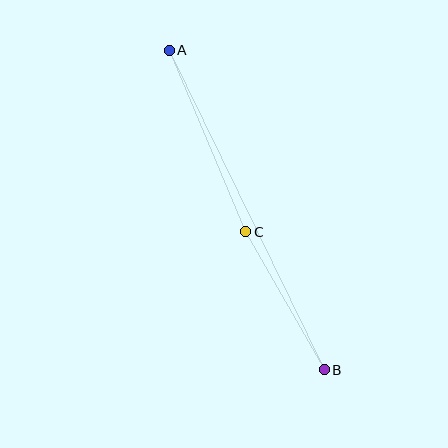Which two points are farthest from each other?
Points A and B are farthest from each other.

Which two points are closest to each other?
Points B and C are closest to each other.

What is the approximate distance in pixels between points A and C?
The distance between A and C is approximately 197 pixels.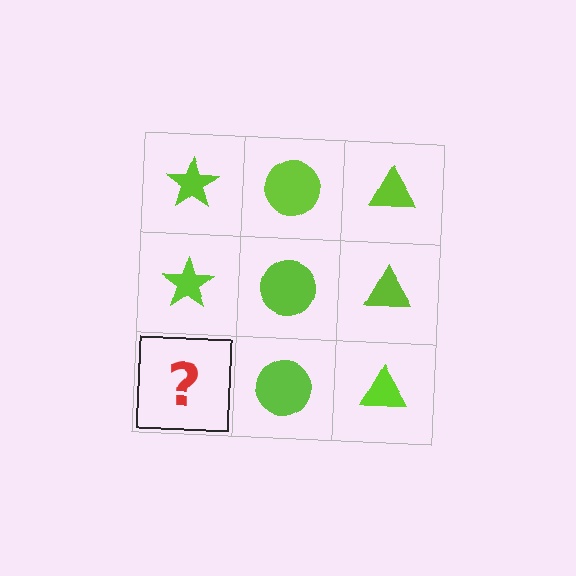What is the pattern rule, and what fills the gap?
The rule is that each column has a consistent shape. The gap should be filled with a lime star.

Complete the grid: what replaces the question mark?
The question mark should be replaced with a lime star.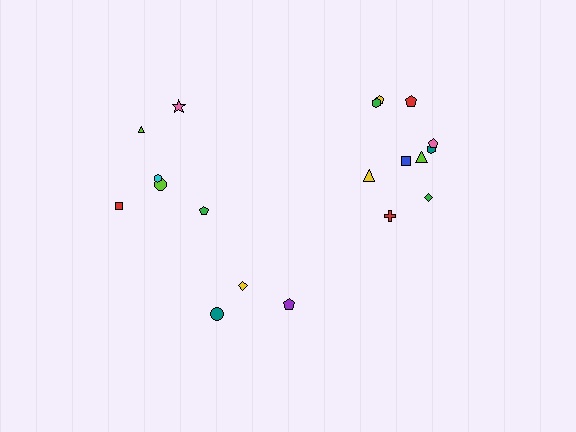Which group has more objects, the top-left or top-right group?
The top-right group.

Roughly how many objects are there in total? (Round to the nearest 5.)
Roughly 20 objects in total.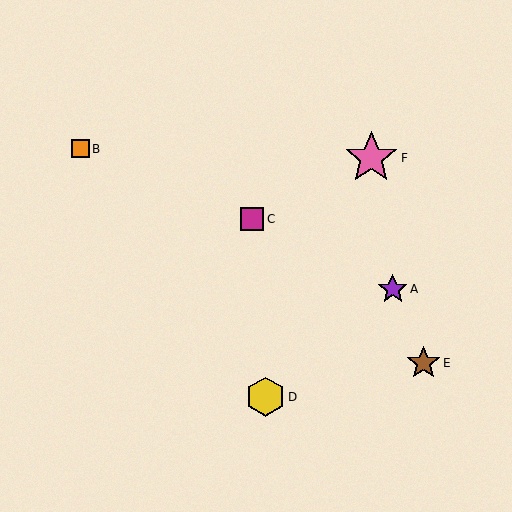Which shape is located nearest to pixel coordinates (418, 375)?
The brown star (labeled E) at (423, 363) is nearest to that location.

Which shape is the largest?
The pink star (labeled F) is the largest.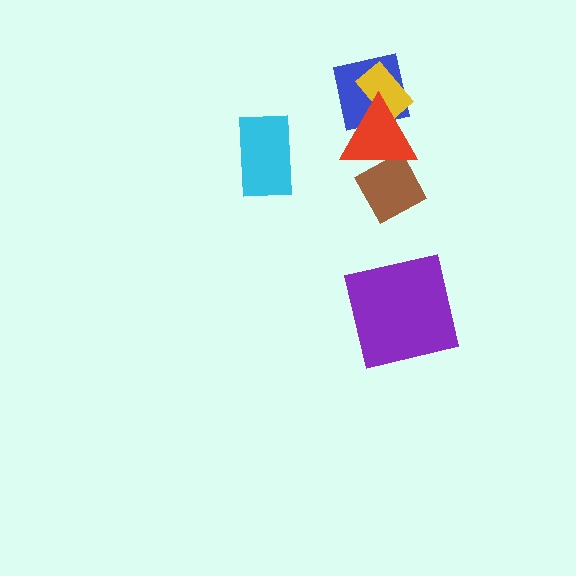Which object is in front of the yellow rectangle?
The red triangle is in front of the yellow rectangle.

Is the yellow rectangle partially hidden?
Yes, it is partially covered by another shape.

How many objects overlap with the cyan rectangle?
0 objects overlap with the cyan rectangle.